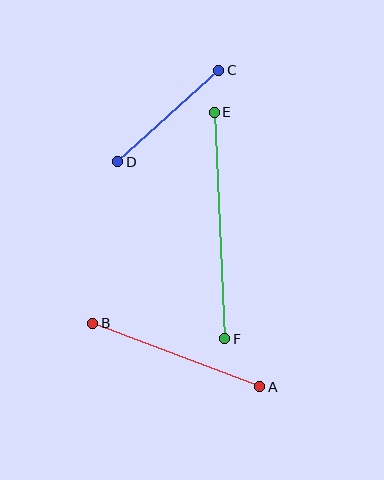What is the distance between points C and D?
The distance is approximately 136 pixels.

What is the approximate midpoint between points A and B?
The midpoint is at approximately (176, 355) pixels.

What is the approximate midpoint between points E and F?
The midpoint is at approximately (219, 225) pixels.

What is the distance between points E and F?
The distance is approximately 227 pixels.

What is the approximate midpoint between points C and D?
The midpoint is at approximately (168, 116) pixels.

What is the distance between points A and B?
The distance is approximately 178 pixels.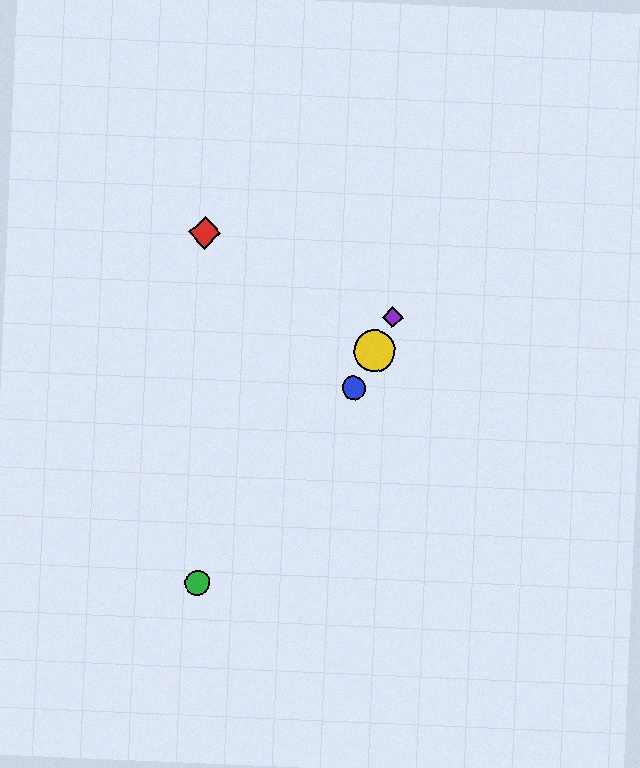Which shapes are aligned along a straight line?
The blue circle, the yellow circle, the purple diamond are aligned along a straight line.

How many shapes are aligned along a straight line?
3 shapes (the blue circle, the yellow circle, the purple diamond) are aligned along a straight line.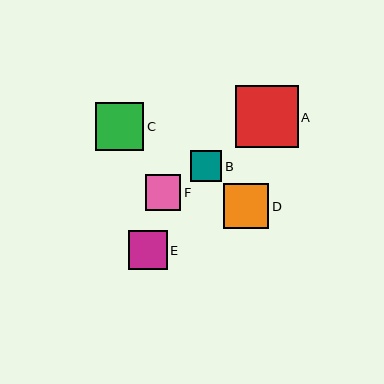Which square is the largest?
Square A is the largest with a size of approximately 62 pixels.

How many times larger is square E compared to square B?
Square E is approximately 1.2 times the size of square B.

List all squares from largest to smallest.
From largest to smallest: A, C, D, E, F, B.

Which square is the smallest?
Square B is the smallest with a size of approximately 31 pixels.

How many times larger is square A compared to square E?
Square A is approximately 1.6 times the size of square E.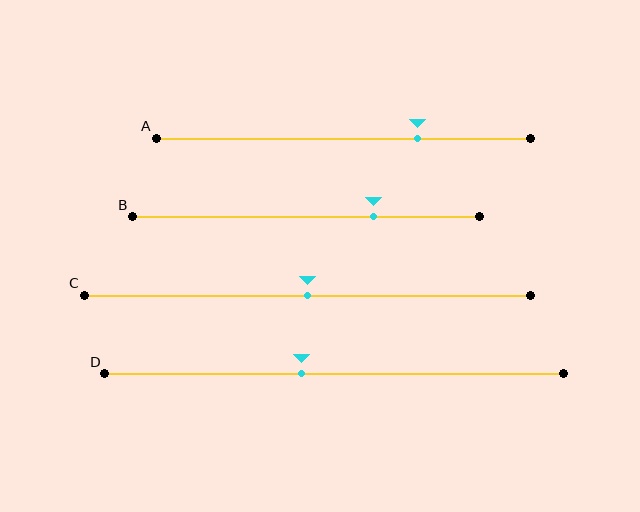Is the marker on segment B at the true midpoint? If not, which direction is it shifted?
No, the marker on segment B is shifted to the right by about 20% of the segment length.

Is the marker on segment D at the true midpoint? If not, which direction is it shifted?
No, the marker on segment D is shifted to the left by about 7% of the segment length.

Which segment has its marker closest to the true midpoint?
Segment C has its marker closest to the true midpoint.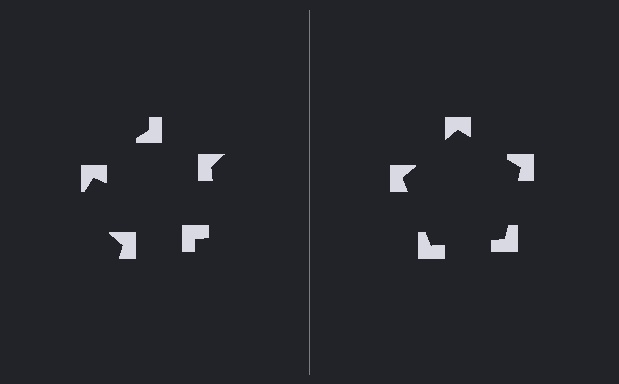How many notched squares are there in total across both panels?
10 — 5 on each side.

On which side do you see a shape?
An illusory pentagon appears on the right side. On the left side the wedge cuts are rotated, so no coherent shape forms.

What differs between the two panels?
The notched squares are positioned identically on both sides; only the wedge orientations differ. On the right they align to a pentagon; on the left they are misaligned.